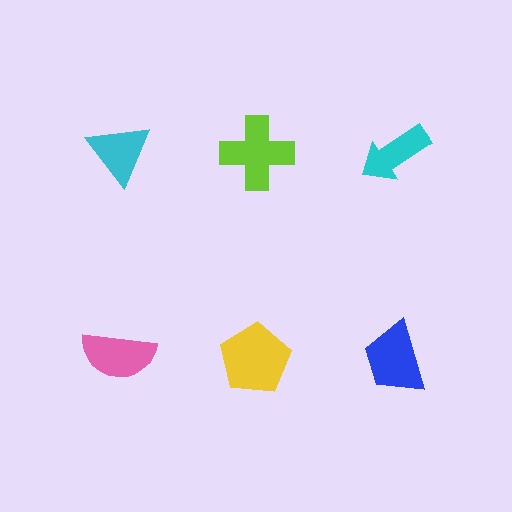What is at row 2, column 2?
A yellow pentagon.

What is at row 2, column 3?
A blue trapezoid.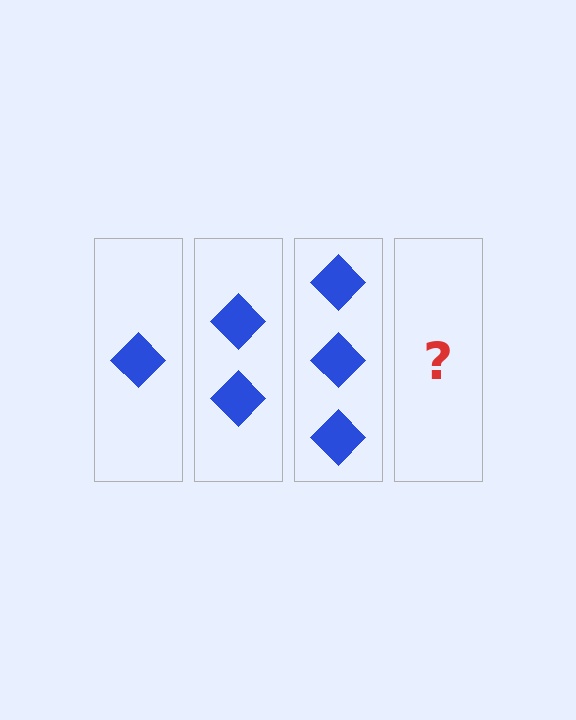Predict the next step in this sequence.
The next step is 4 diamonds.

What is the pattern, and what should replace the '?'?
The pattern is that each step adds one more diamond. The '?' should be 4 diamonds.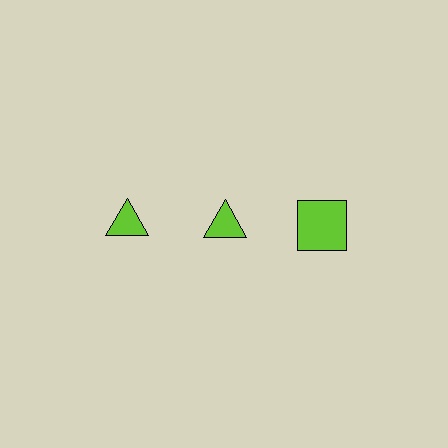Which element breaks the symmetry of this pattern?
The lime square in the top row, center column breaks the symmetry. All other shapes are lime triangles.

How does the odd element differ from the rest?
It has a different shape: square instead of triangle.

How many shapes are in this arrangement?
There are 3 shapes arranged in a grid pattern.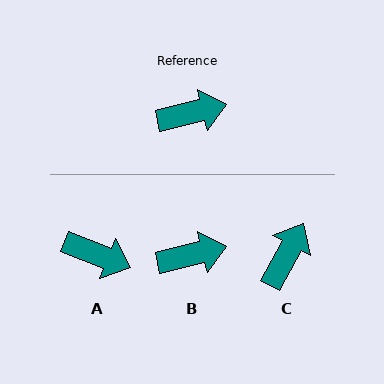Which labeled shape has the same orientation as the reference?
B.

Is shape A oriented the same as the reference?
No, it is off by about 35 degrees.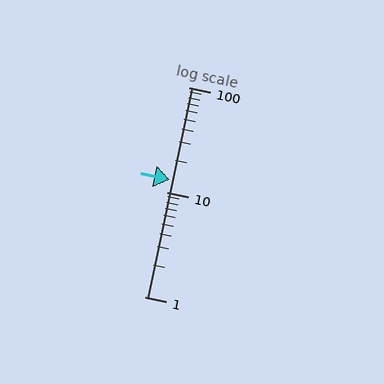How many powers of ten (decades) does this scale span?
The scale spans 2 decades, from 1 to 100.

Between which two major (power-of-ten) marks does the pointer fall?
The pointer is between 10 and 100.